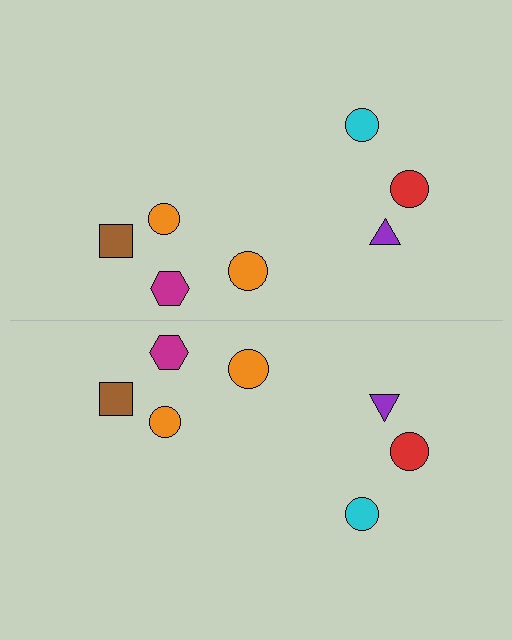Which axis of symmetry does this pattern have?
The pattern has a horizontal axis of symmetry running through the center of the image.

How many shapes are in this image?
There are 14 shapes in this image.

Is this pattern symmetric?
Yes, this pattern has bilateral (reflection) symmetry.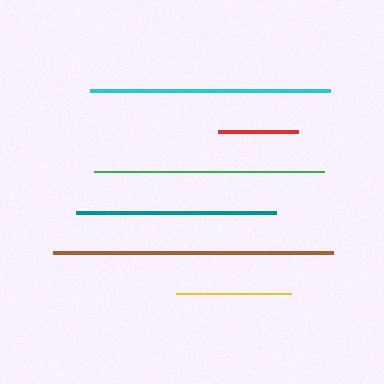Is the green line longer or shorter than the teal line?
The green line is longer than the teal line.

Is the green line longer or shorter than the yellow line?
The green line is longer than the yellow line.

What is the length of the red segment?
The red segment is approximately 81 pixels long.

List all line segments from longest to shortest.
From longest to shortest: brown, cyan, green, teal, yellow, red.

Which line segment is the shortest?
The red line is the shortest at approximately 81 pixels.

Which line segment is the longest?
The brown line is the longest at approximately 280 pixels.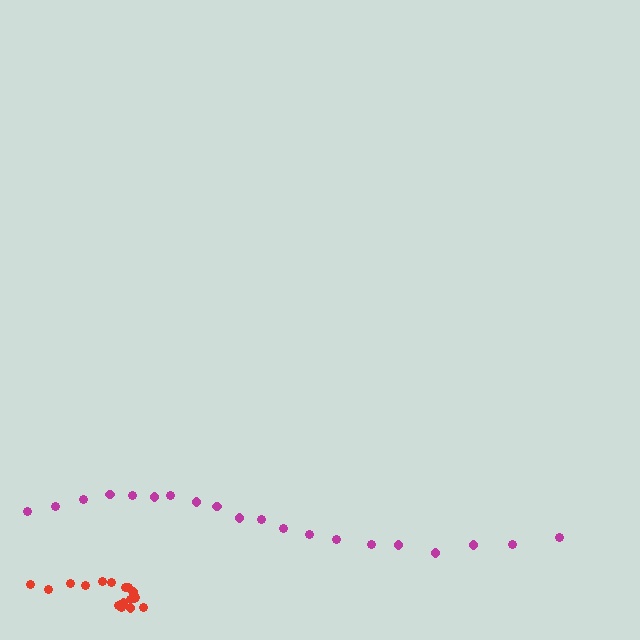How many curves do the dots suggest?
There are 2 distinct paths.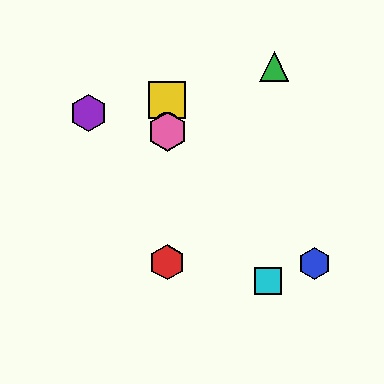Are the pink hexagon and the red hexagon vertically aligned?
Yes, both are at x≈167.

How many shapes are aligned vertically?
4 shapes (the red hexagon, the yellow square, the orange circle, the pink hexagon) are aligned vertically.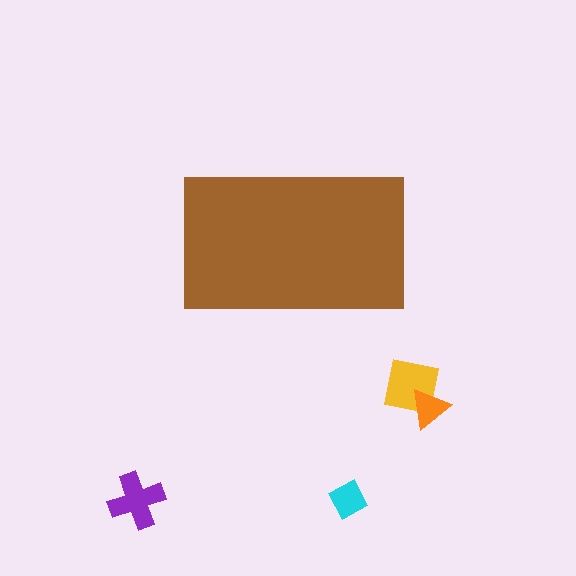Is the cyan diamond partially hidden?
No, the cyan diamond is fully visible.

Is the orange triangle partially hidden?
No, the orange triangle is fully visible.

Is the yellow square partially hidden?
No, the yellow square is fully visible.